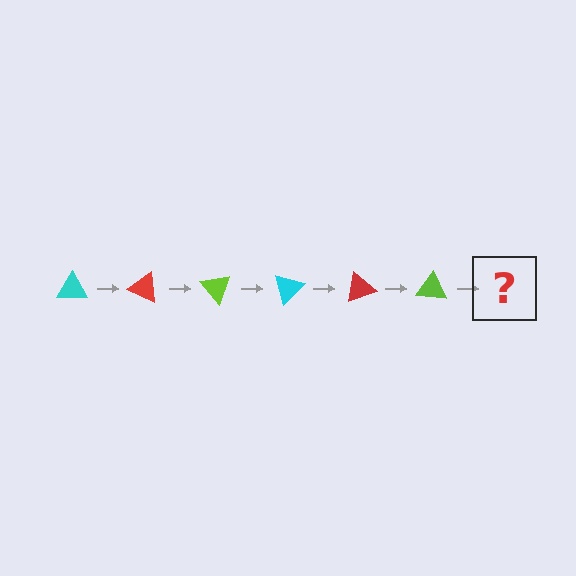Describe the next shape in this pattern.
It should be a cyan triangle, rotated 150 degrees from the start.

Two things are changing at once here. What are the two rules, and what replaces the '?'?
The two rules are that it rotates 25 degrees each step and the color cycles through cyan, red, and lime. The '?' should be a cyan triangle, rotated 150 degrees from the start.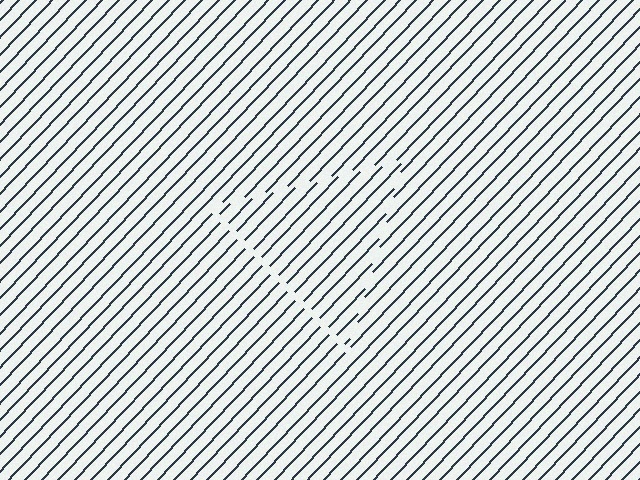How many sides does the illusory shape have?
3 sides — the line-ends trace a triangle.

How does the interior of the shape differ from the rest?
The interior of the shape contains the same grating, shifted by half a period — the contour is defined by the phase discontinuity where line-ends from the inner and outer gratings abut.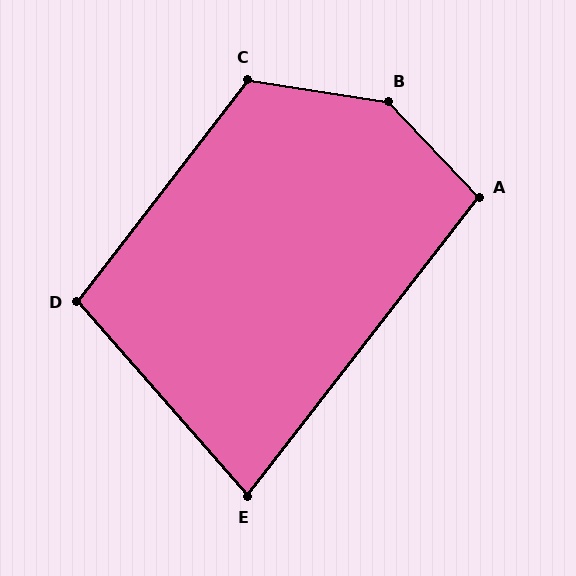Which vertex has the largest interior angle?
B, at approximately 142 degrees.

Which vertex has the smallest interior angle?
E, at approximately 79 degrees.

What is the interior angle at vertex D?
Approximately 101 degrees (obtuse).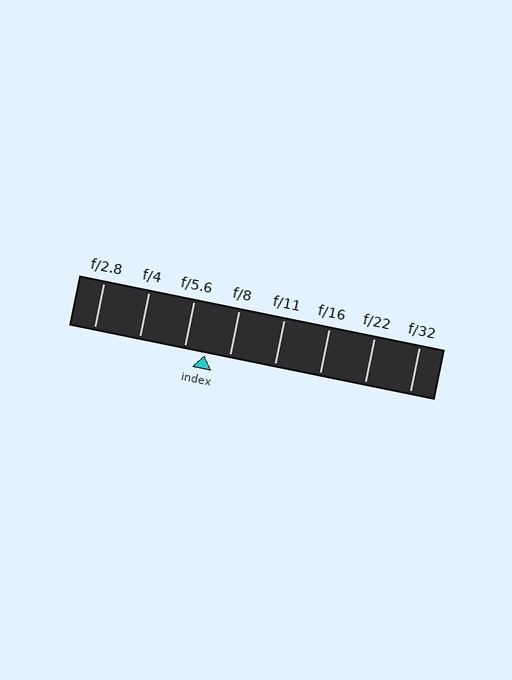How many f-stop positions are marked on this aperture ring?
There are 8 f-stop positions marked.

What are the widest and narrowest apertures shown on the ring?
The widest aperture shown is f/2.8 and the narrowest is f/32.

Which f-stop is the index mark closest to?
The index mark is closest to f/5.6.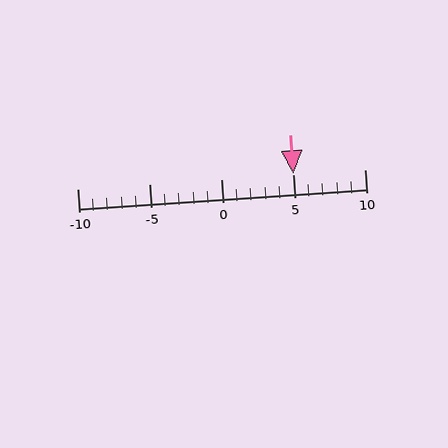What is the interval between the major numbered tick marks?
The major tick marks are spaced 5 units apart.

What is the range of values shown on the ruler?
The ruler shows values from -10 to 10.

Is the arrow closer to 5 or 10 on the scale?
The arrow is closer to 5.